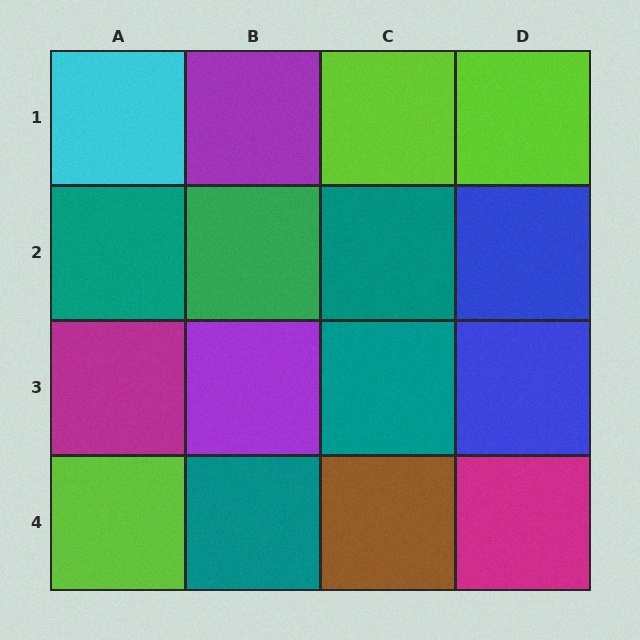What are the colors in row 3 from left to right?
Magenta, purple, teal, blue.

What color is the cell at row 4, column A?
Lime.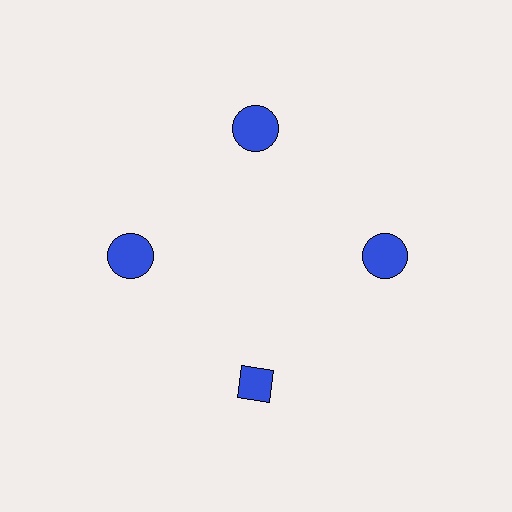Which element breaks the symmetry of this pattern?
The blue diamond at roughly the 6 o'clock position breaks the symmetry. All other shapes are blue circles.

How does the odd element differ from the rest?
It has a different shape: diamond instead of circle.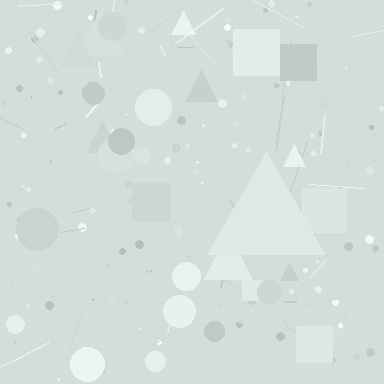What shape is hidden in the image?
A triangle is hidden in the image.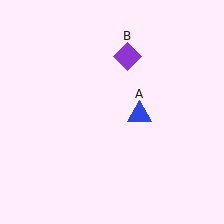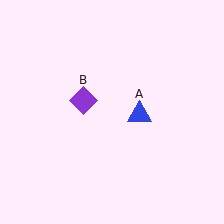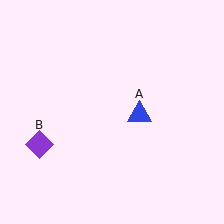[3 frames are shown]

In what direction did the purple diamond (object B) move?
The purple diamond (object B) moved down and to the left.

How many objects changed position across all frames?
1 object changed position: purple diamond (object B).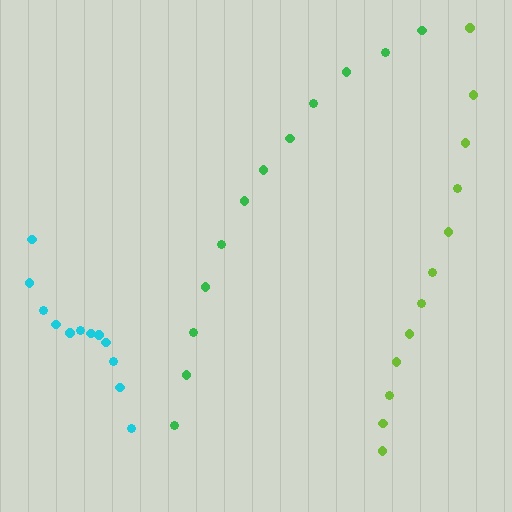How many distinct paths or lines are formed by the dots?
There are 3 distinct paths.